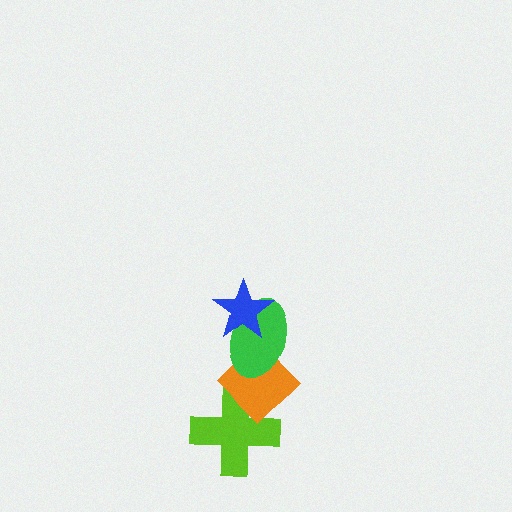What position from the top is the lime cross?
The lime cross is 4th from the top.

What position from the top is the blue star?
The blue star is 1st from the top.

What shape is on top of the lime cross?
The orange diamond is on top of the lime cross.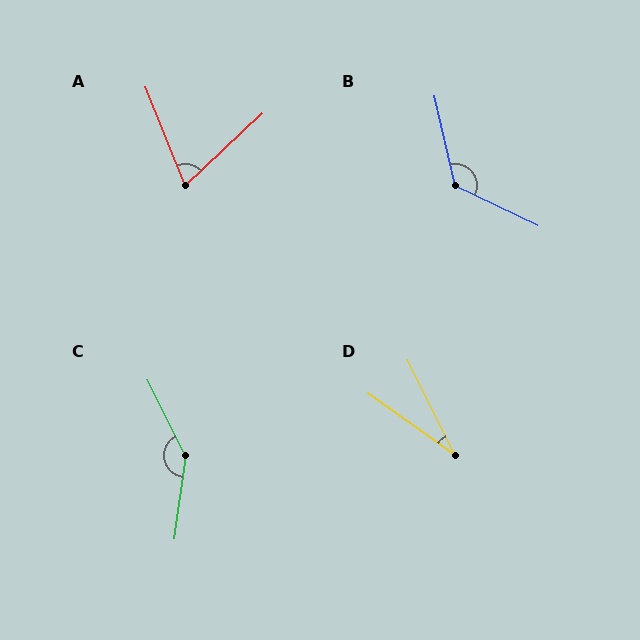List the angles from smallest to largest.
D (28°), A (68°), B (129°), C (146°).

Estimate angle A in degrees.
Approximately 68 degrees.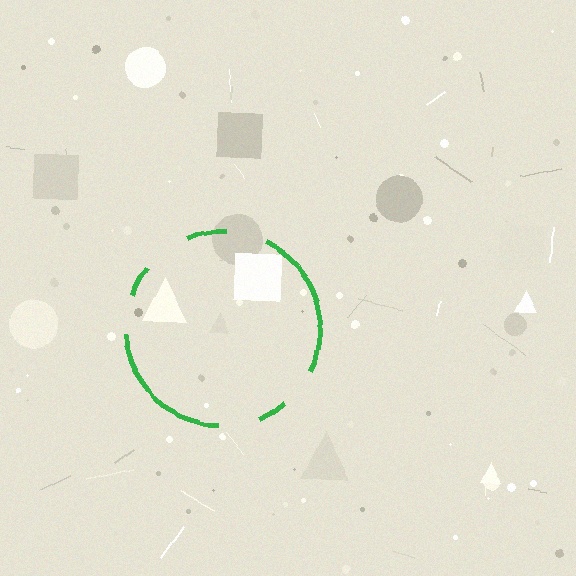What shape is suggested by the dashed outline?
The dashed outline suggests a circle.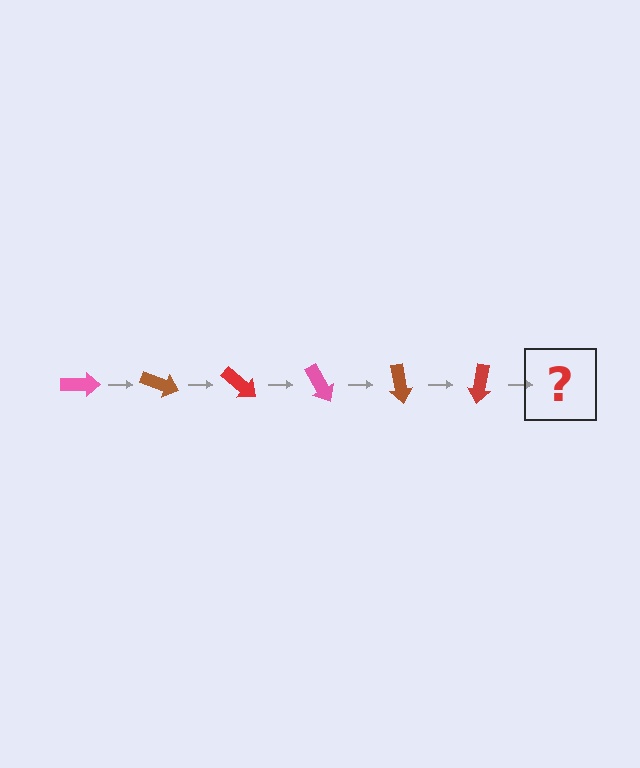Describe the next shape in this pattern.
It should be a pink arrow, rotated 120 degrees from the start.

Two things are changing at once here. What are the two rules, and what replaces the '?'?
The two rules are that it rotates 20 degrees each step and the color cycles through pink, brown, and red. The '?' should be a pink arrow, rotated 120 degrees from the start.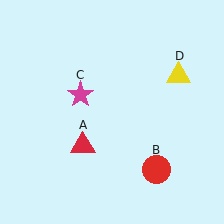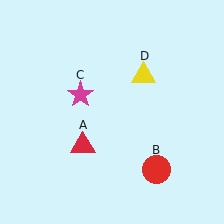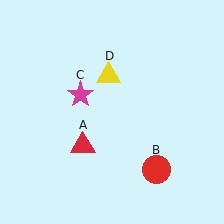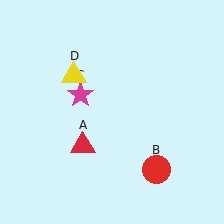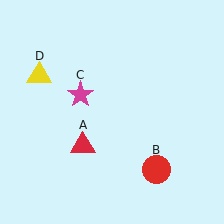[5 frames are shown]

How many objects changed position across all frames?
1 object changed position: yellow triangle (object D).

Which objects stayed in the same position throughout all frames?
Red triangle (object A) and red circle (object B) and magenta star (object C) remained stationary.